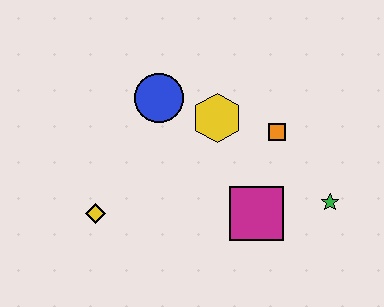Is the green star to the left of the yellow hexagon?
No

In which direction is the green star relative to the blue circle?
The green star is to the right of the blue circle.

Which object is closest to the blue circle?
The yellow hexagon is closest to the blue circle.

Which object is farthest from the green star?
The yellow diamond is farthest from the green star.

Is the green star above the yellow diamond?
Yes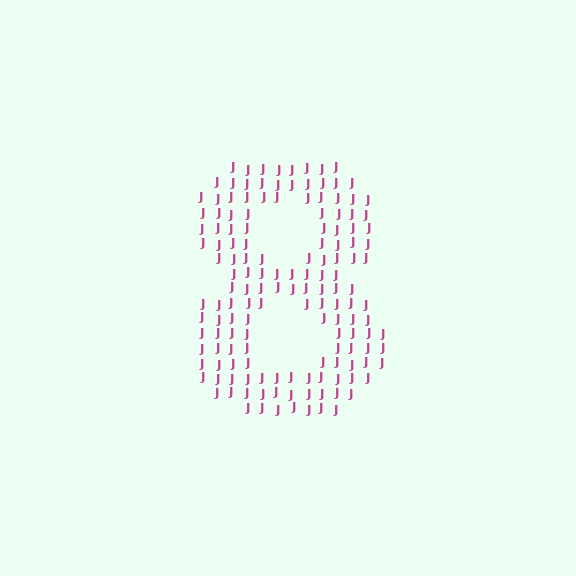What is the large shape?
The large shape is the digit 8.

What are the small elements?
The small elements are letter J's.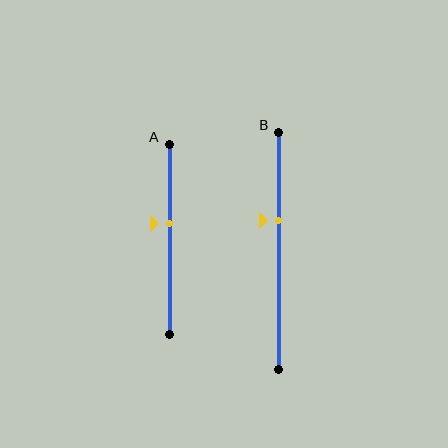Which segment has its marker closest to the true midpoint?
Segment A has its marker closest to the true midpoint.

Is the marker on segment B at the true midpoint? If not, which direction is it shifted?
No, the marker on segment B is shifted upward by about 13% of the segment length.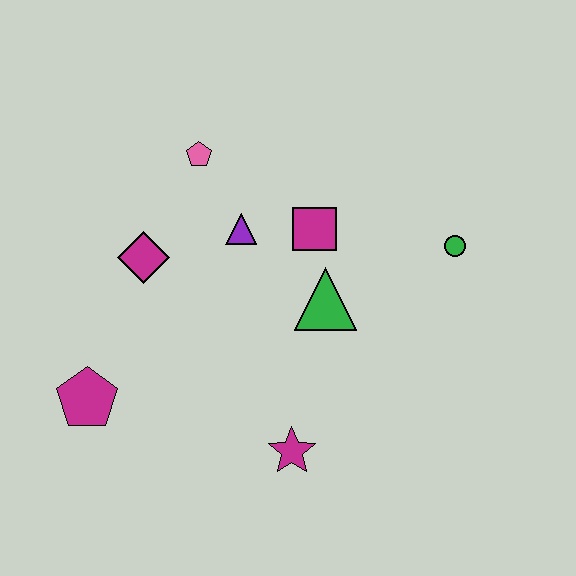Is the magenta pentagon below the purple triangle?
Yes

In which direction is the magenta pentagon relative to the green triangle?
The magenta pentagon is to the left of the green triangle.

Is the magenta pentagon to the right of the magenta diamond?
No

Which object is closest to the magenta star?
The green triangle is closest to the magenta star.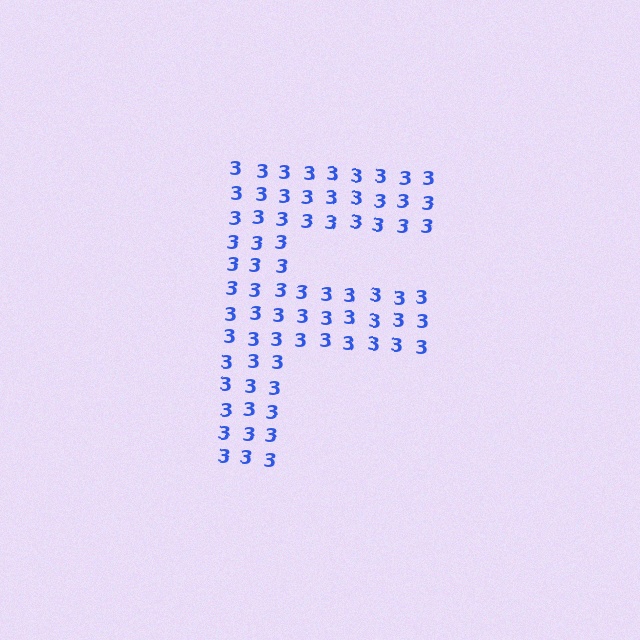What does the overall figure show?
The overall figure shows the letter F.